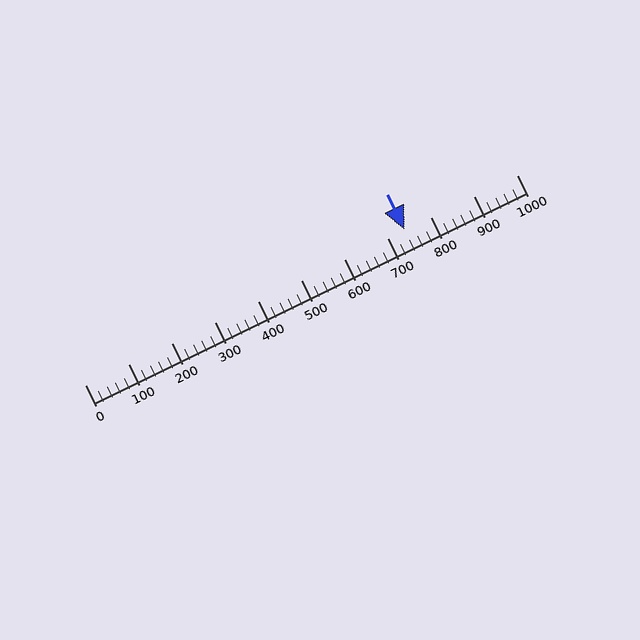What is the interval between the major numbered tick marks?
The major tick marks are spaced 100 units apart.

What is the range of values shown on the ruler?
The ruler shows values from 0 to 1000.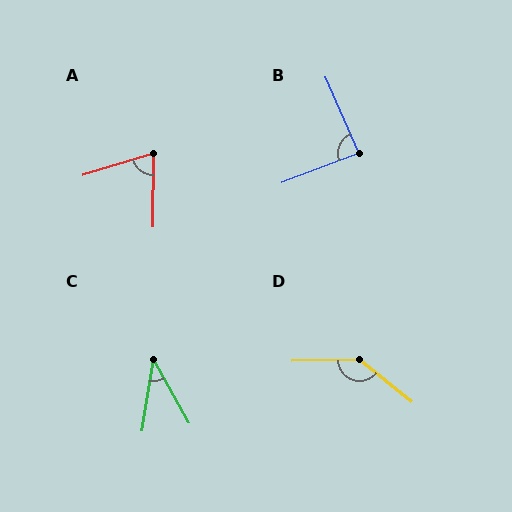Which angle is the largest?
D, at approximately 140 degrees.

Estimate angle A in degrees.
Approximately 73 degrees.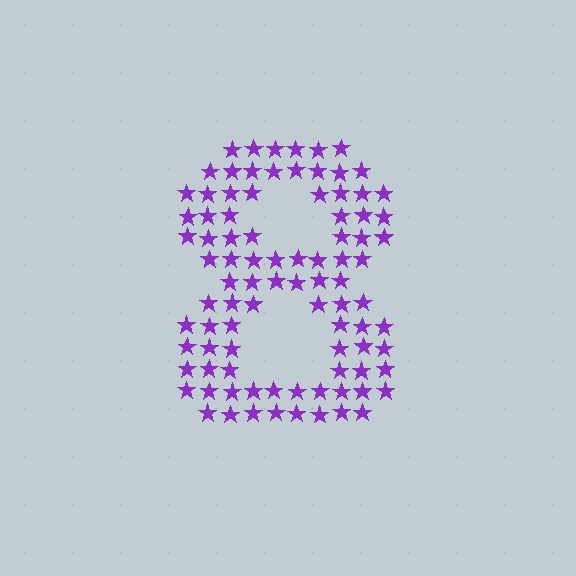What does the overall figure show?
The overall figure shows the digit 8.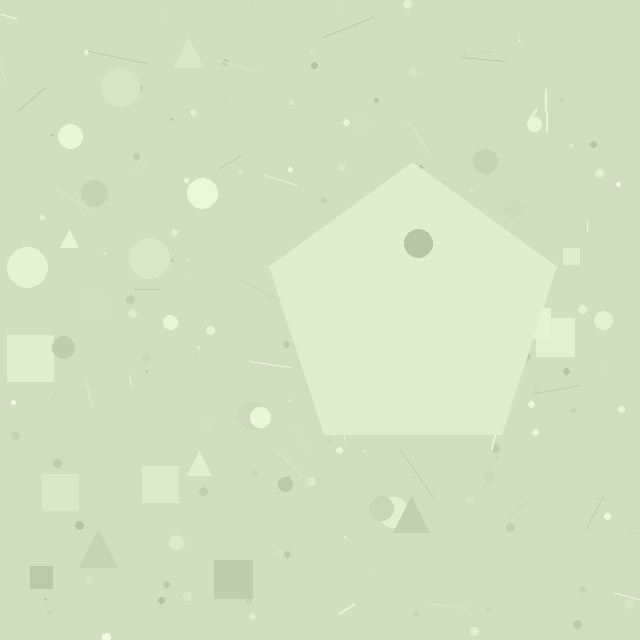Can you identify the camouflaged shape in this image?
The camouflaged shape is a pentagon.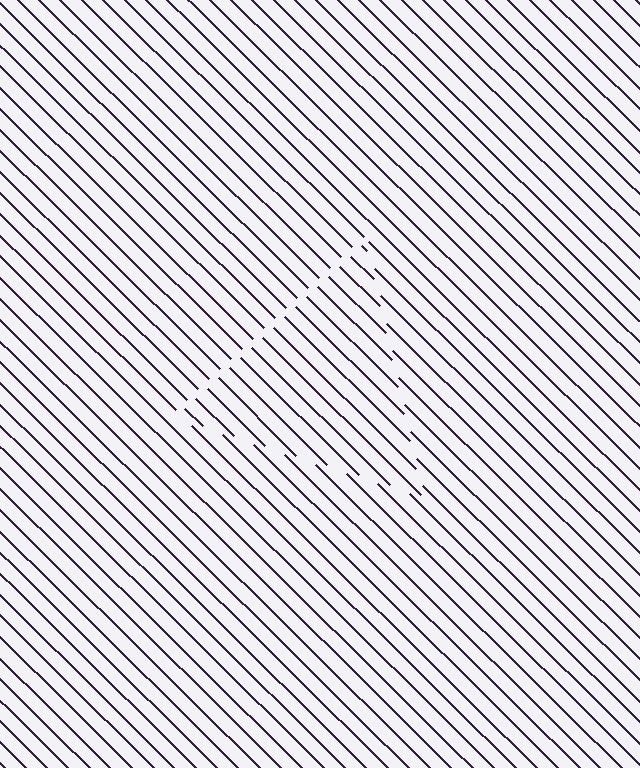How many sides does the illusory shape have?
3 sides — the line-ends trace a triangle.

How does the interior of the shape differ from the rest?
The interior of the shape contains the same grating, shifted by half a period — the contour is defined by the phase discontinuity where line-ends from the inner and outer gratings abut.